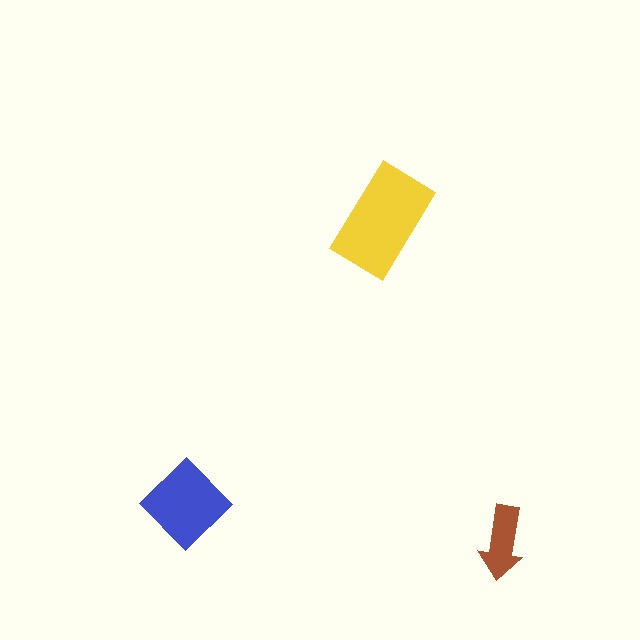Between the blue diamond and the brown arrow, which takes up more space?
The blue diamond.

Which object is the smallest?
The brown arrow.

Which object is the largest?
The yellow rectangle.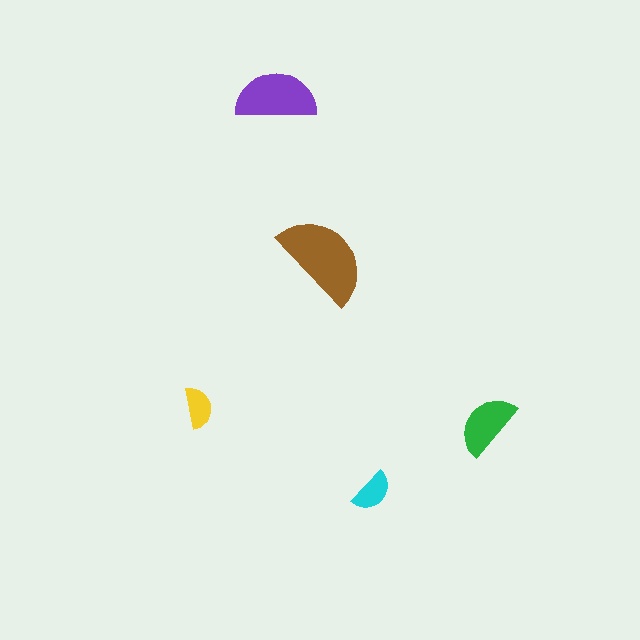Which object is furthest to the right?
The green semicircle is rightmost.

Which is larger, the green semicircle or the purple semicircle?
The purple one.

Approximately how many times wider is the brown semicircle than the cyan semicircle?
About 2 times wider.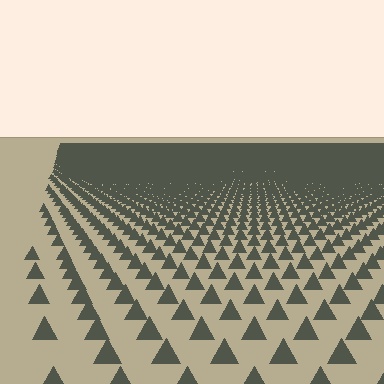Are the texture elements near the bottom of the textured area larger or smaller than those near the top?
Larger. Near the bottom, elements are closer to the viewer and appear at a bigger on-screen size.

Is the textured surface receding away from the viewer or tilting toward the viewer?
The surface is receding away from the viewer. Texture elements get smaller and denser toward the top.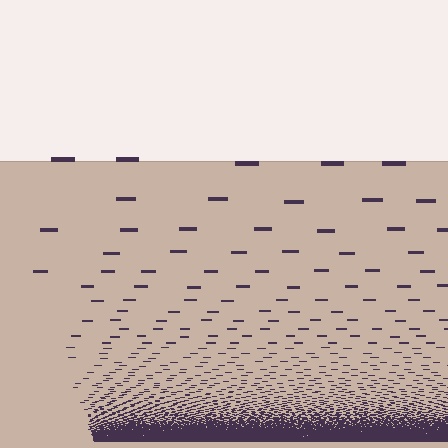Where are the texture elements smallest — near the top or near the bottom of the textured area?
Near the bottom.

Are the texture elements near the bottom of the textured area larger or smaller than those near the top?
Smaller. The gradient is inverted — elements near the bottom are smaller and denser.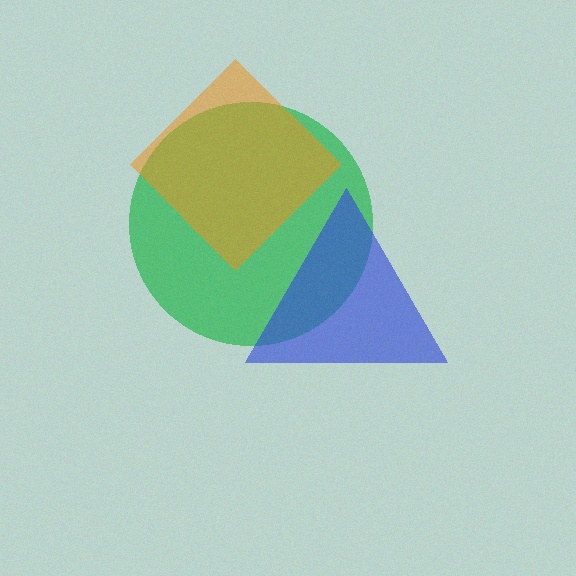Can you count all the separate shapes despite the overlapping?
Yes, there are 3 separate shapes.